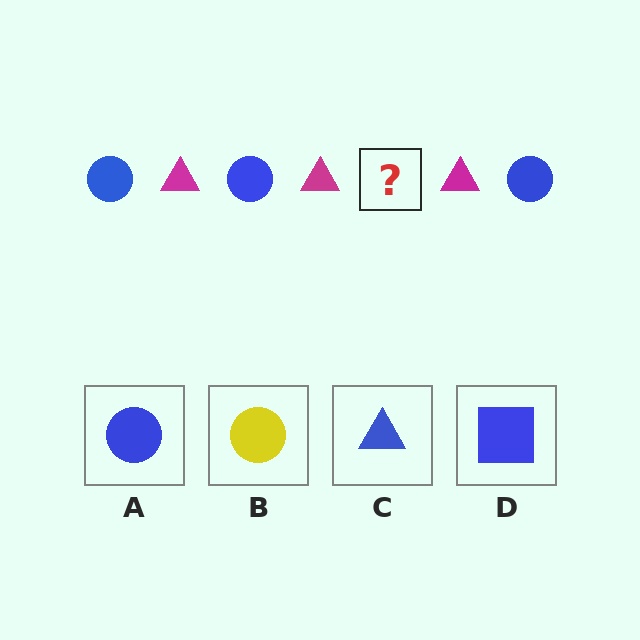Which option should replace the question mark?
Option A.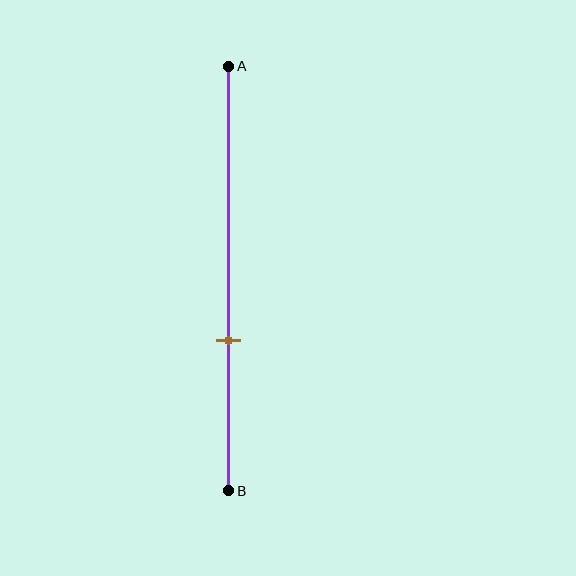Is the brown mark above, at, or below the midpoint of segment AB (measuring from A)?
The brown mark is below the midpoint of segment AB.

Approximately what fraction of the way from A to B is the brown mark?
The brown mark is approximately 65% of the way from A to B.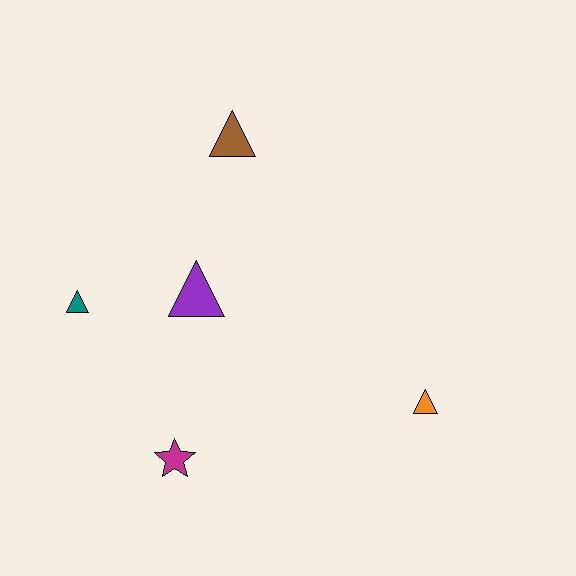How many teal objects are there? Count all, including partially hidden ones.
There is 1 teal object.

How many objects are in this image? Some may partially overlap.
There are 5 objects.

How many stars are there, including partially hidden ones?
There is 1 star.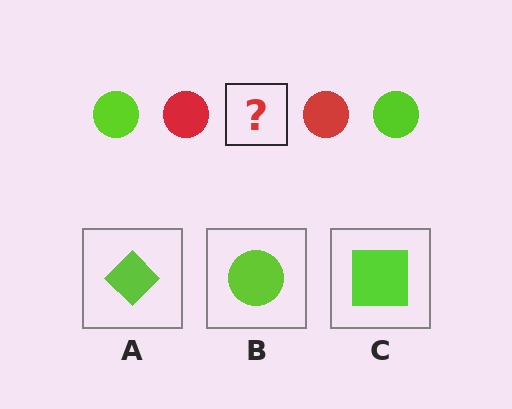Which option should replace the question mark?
Option B.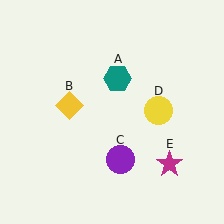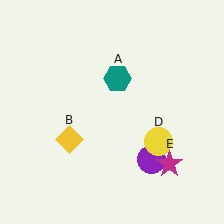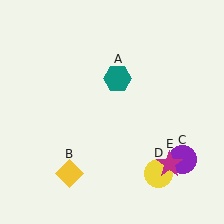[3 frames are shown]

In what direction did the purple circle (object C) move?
The purple circle (object C) moved right.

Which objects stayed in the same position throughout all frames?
Teal hexagon (object A) and magenta star (object E) remained stationary.